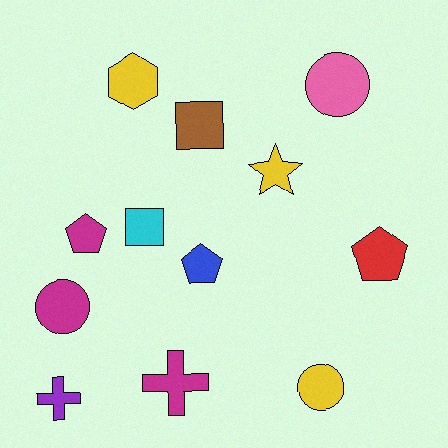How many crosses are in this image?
There are 2 crosses.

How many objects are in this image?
There are 12 objects.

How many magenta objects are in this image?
There are 3 magenta objects.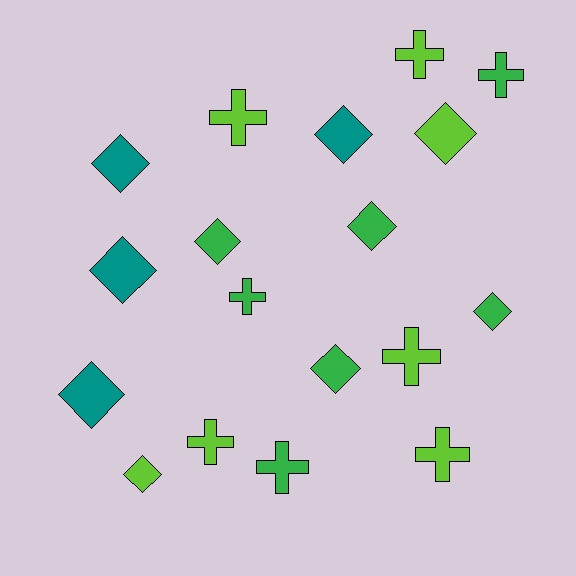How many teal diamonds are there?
There are 4 teal diamonds.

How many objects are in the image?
There are 18 objects.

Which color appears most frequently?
Green, with 7 objects.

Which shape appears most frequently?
Diamond, with 10 objects.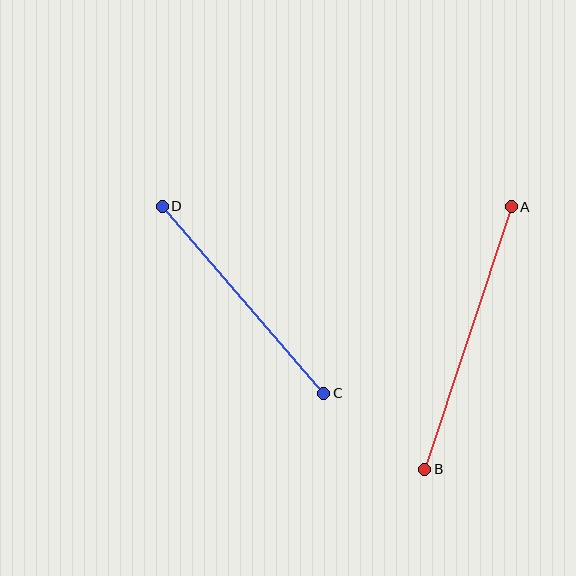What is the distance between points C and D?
The distance is approximately 247 pixels.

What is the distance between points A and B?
The distance is approximately 276 pixels.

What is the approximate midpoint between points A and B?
The midpoint is at approximately (468, 338) pixels.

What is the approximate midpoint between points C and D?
The midpoint is at approximately (243, 300) pixels.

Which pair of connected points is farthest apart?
Points A and B are farthest apart.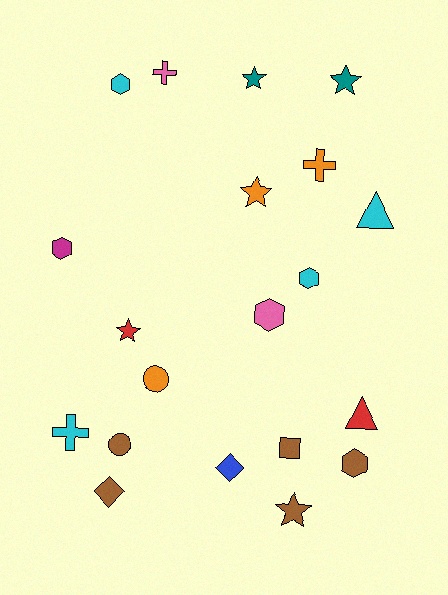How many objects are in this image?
There are 20 objects.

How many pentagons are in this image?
There are no pentagons.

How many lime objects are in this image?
There are no lime objects.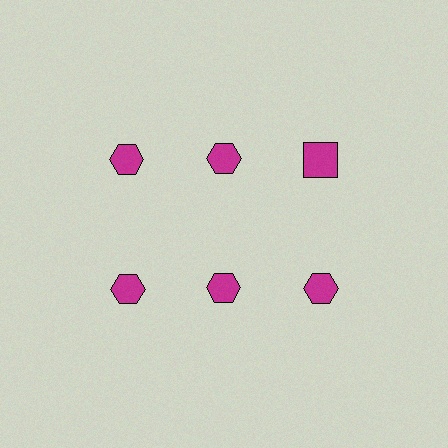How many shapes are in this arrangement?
There are 6 shapes arranged in a grid pattern.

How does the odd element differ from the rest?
It has a different shape: square instead of hexagon.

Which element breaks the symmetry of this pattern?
The magenta square in the top row, center column breaks the symmetry. All other shapes are magenta hexagons.